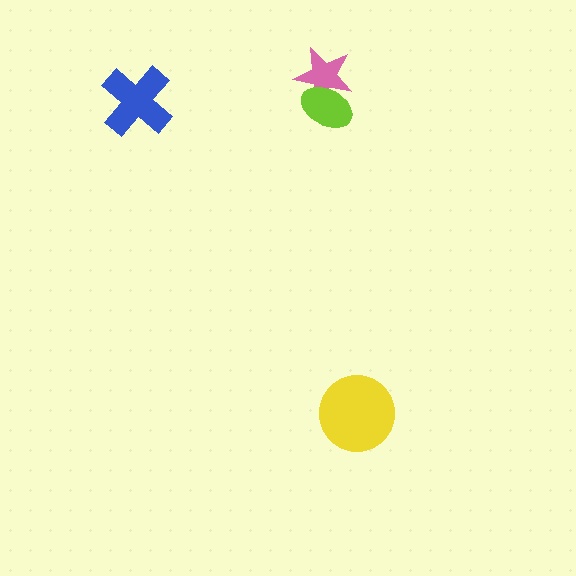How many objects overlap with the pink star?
1 object overlaps with the pink star.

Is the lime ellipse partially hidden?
No, no other shape covers it.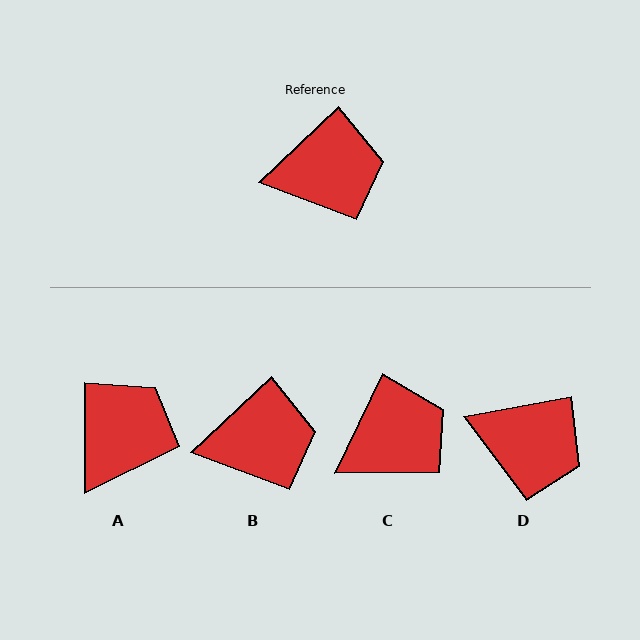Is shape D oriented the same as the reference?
No, it is off by about 33 degrees.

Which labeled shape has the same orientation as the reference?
B.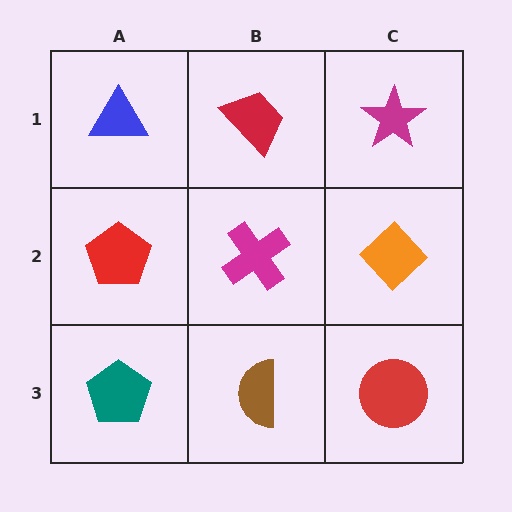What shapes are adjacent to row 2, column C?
A magenta star (row 1, column C), a red circle (row 3, column C), a magenta cross (row 2, column B).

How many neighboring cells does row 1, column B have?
3.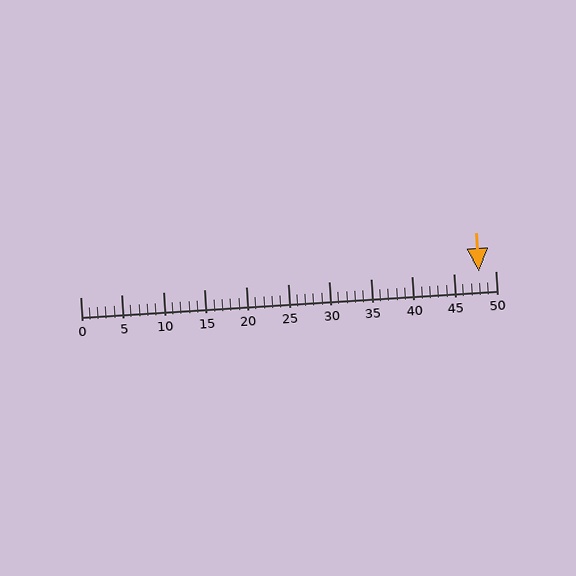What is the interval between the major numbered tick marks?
The major tick marks are spaced 5 units apart.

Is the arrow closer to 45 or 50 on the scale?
The arrow is closer to 50.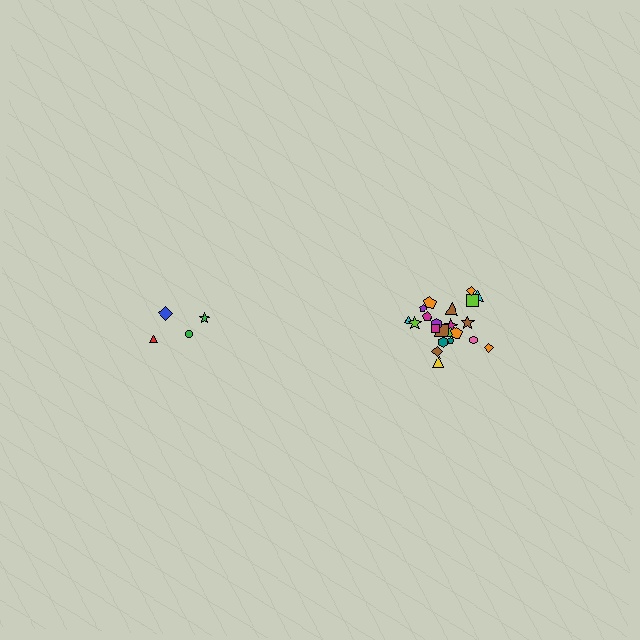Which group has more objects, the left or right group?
The right group.